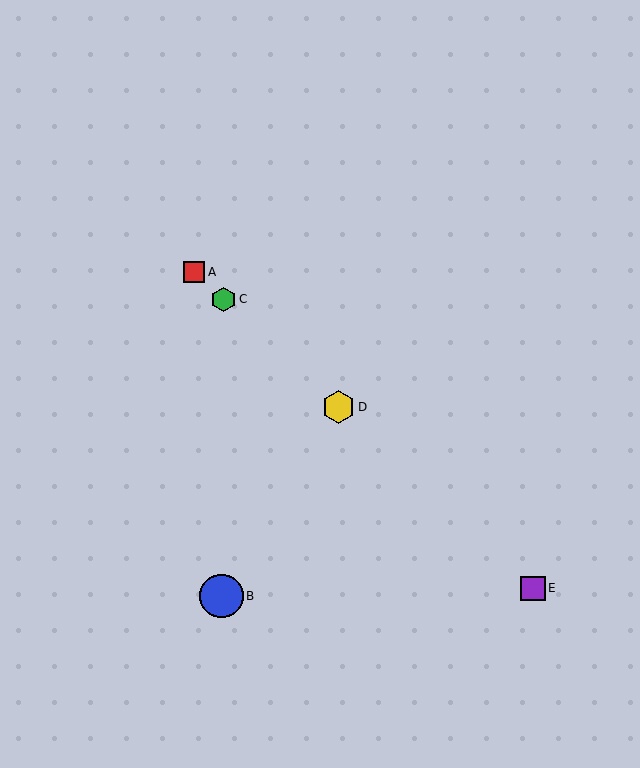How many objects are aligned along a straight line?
4 objects (A, C, D, E) are aligned along a straight line.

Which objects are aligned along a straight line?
Objects A, C, D, E are aligned along a straight line.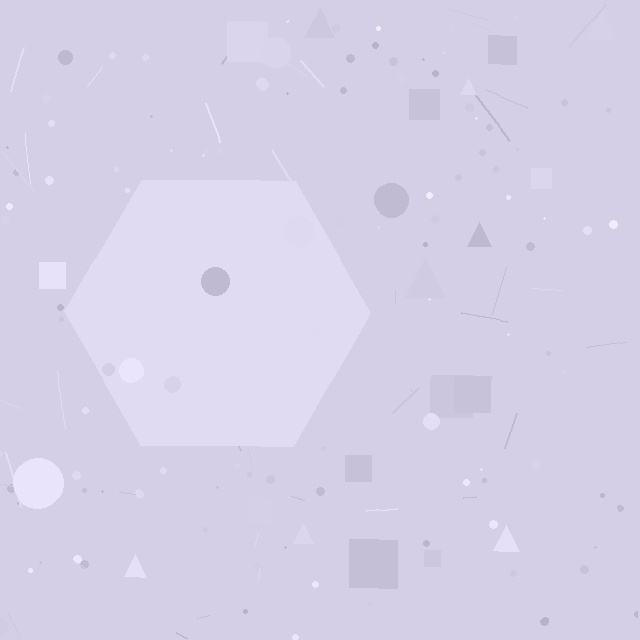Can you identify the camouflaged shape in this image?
The camouflaged shape is a hexagon.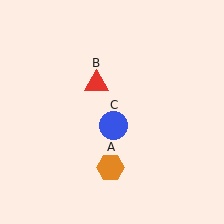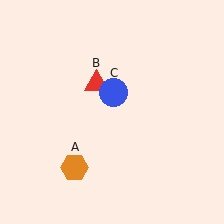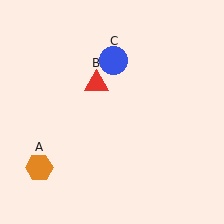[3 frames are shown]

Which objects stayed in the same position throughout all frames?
Red triangle (object B) remained stationary.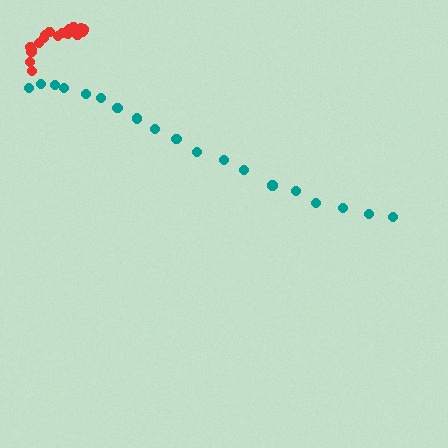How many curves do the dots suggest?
There are 2 distinct paths.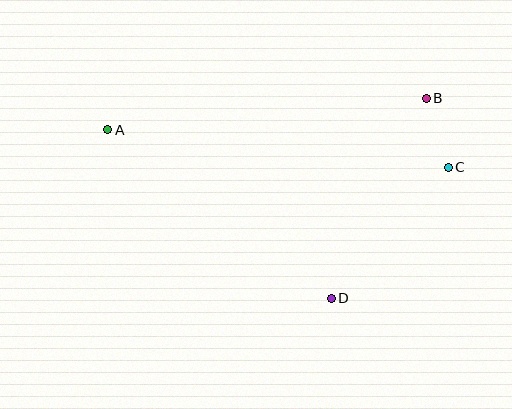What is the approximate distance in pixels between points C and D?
The distance between C and D is approximately 176 pixels.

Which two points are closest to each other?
Points B and C are closest to each other.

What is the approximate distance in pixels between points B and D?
The distance between B and D is approximately 222 pixels.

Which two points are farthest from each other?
Points A and C are farthest from each other.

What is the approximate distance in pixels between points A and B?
The distance between A and B is approximately 320 pixels.